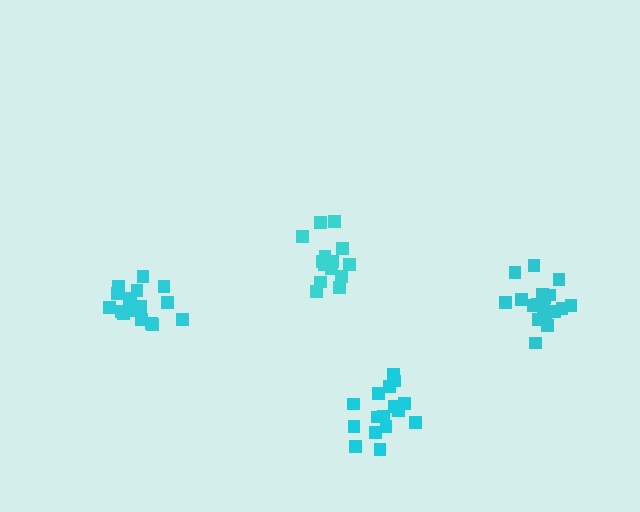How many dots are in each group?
Group 1: 14 dots, Group 2: 16 dots, Group 3: 18 dots, Group 4: 18 dots (66 total).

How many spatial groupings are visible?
There are 4 spatial groupings.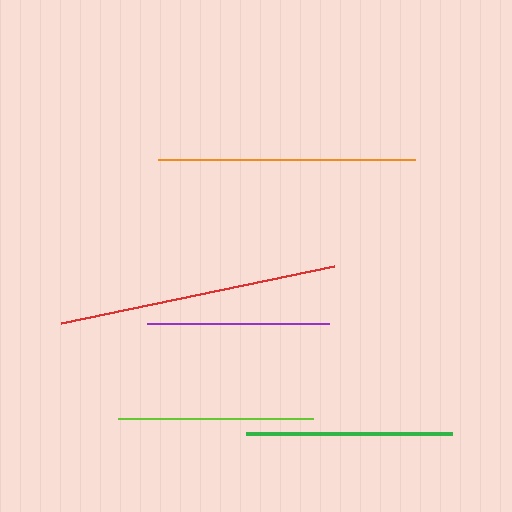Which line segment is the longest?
The red line is the longest at approximately 280 pixels.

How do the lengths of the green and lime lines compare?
The green and lime lines are approximately the same length.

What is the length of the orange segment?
The orange segment is approximately 257 pixels long.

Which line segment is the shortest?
The purple line is the shortest at approximately 183 pixels.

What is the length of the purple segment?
The purple segment is approximately 183 pixels long.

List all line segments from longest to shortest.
From longest to shortest: red, orange, green, lime, purple.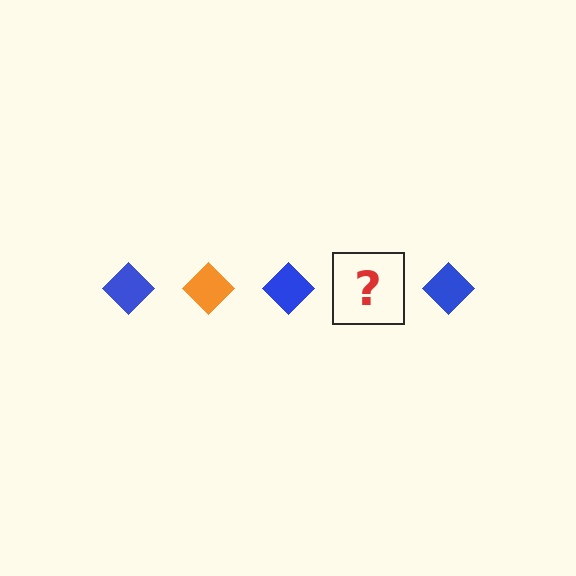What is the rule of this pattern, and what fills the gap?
The rule is that the pattern cycles through blue, orange diamonds. The gap should be filled with an orange diamond.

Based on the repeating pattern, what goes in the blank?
The blank should be an orange diamond.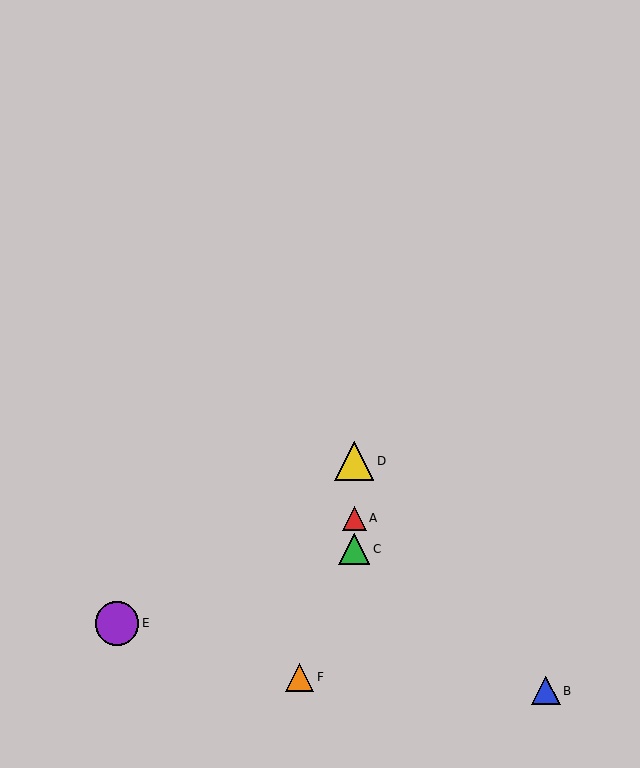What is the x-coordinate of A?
Object A is at x≈354.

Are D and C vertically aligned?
Yes, both are at x≈354.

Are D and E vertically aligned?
No, D is at x≈354 and E is at x≈117.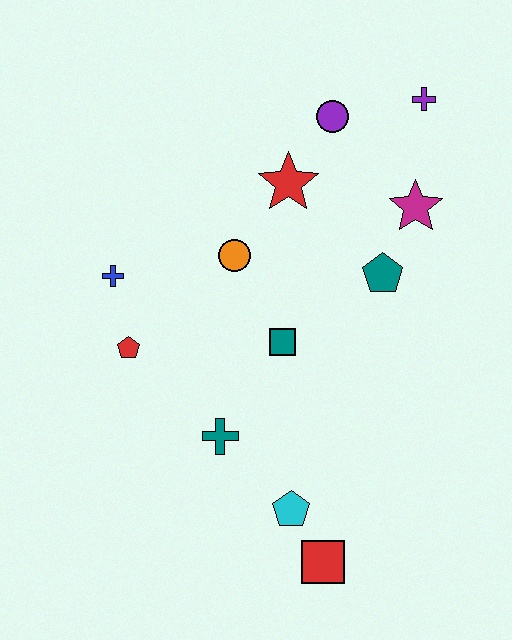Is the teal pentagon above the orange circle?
No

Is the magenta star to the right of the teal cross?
Yes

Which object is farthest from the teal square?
The purple cross is farthest from the teal square.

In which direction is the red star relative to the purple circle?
The red star is below the purple circle.